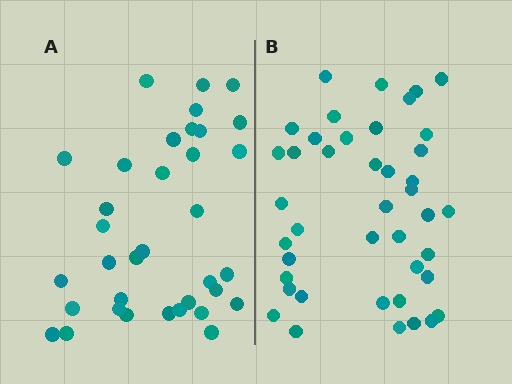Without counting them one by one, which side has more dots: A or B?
Region B (the right region) has more dots.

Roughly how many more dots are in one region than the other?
Region B has roughly 8 or so more dots than region A.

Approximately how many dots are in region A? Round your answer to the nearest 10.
About 40 dots. (The exact count is 35, which rounds to 40.)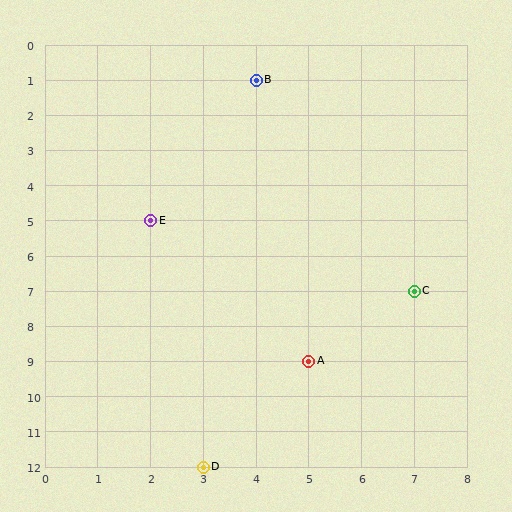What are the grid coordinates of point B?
Point B is at grid coordinates (4, 1).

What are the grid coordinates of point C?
Point C is at grid coordinates (7, 7).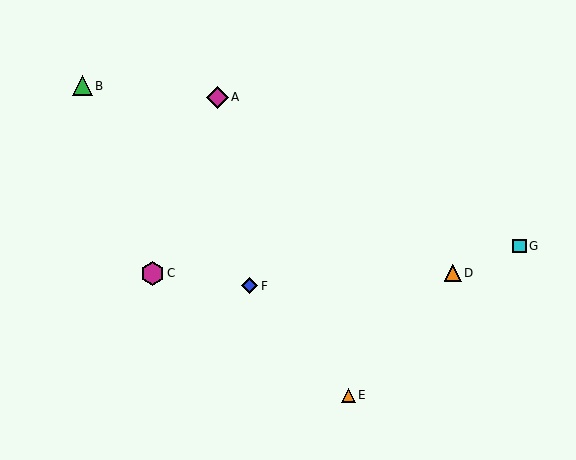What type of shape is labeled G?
Shape G is a cyan square.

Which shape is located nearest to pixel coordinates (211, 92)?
The magenta diamond (labeled A) at (217, 97) is nearest to that location.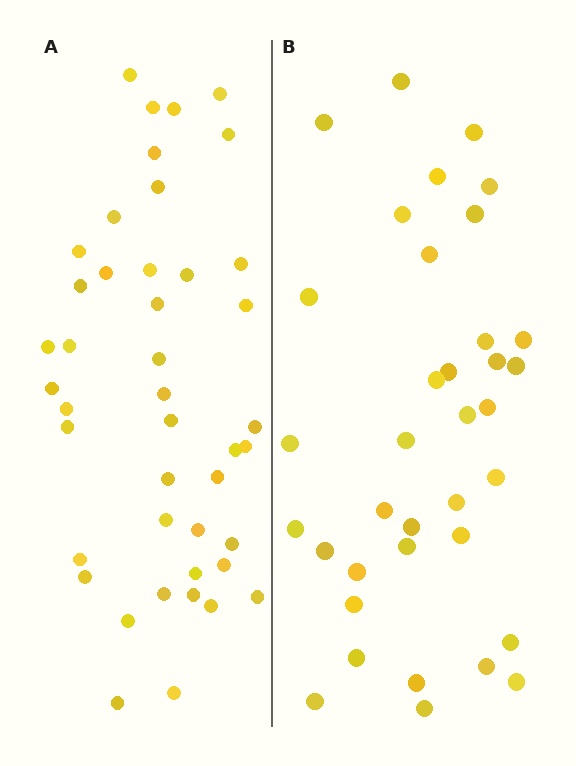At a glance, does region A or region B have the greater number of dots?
Region A (the left region) has more dots.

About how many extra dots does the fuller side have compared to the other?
Region A has roughly 8 or so more dots than region B.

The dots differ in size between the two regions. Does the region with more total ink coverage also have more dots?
No. Region B has more total ink coverage because its dots are larger, but region A actually contains more individual dots. Total area can be misleading — the number of items is what matters here.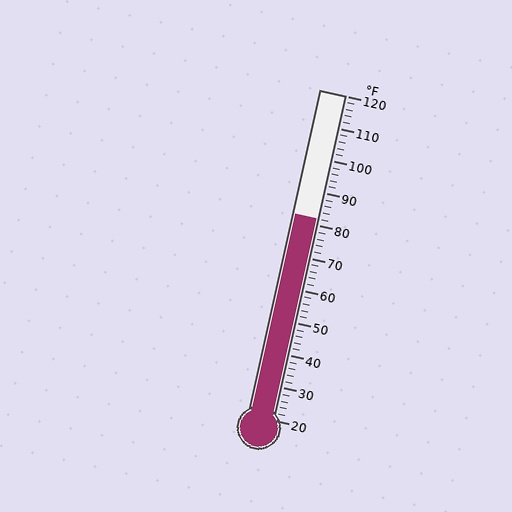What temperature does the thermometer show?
The thermometer shows approximately 82°F.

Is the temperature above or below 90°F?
The temperature is below 90°F.